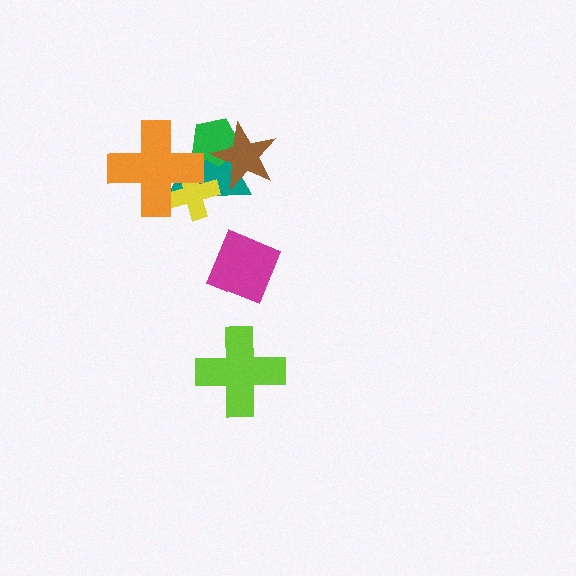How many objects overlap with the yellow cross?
2 objects overlap with the yellow cross.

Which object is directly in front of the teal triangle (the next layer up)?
The yellow cross is directly in front of the teal triangle.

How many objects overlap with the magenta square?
0 objects overlap with the magenta square.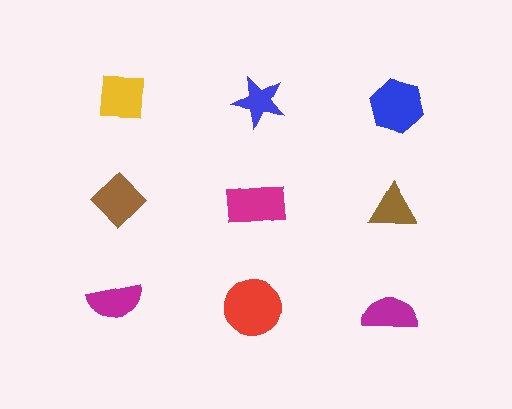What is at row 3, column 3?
A magenta semicircle.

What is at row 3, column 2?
A red circle.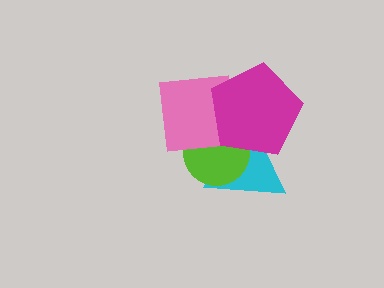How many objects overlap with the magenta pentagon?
3 objects overlap with the magenta pentagon.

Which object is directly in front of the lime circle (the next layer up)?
The pink square is directly in front of the lime circle.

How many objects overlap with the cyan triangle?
3 objects overlap with the cyan triangle.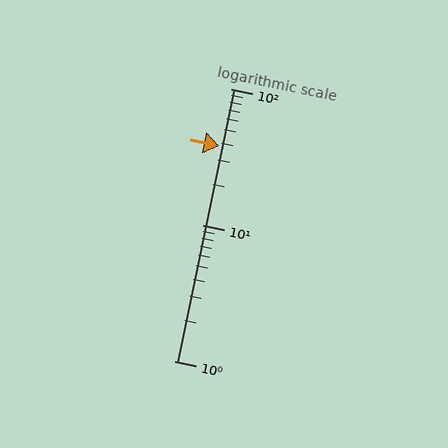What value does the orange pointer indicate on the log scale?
The pointer indicates approximately 38.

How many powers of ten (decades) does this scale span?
The scale spans 2 decades, from 1 to 100.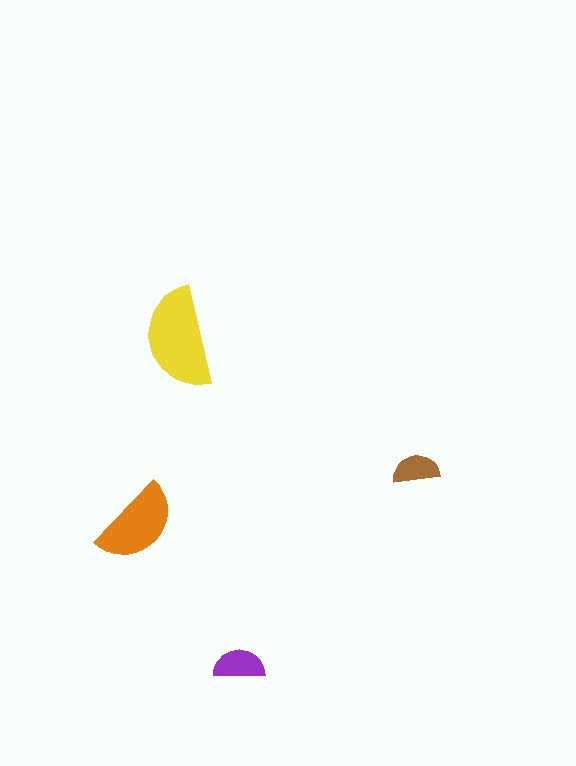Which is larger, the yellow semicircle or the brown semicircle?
The yellow one.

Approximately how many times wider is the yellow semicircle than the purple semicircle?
About 2 times wider.